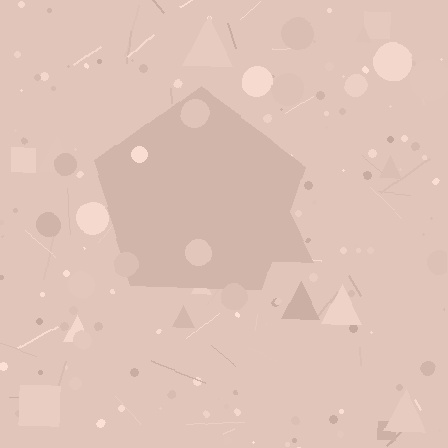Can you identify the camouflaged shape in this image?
The camouflaged shape is a pentagon.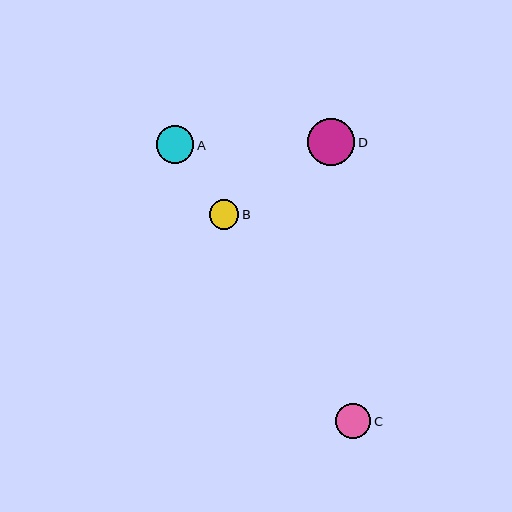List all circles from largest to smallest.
From largest to smallest: D, A, C, B.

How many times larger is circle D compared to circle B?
Circle D is approximately 1.6 times the size of circle B.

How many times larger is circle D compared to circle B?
Circle D is approximately 1.6 times the size of circle B.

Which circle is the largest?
Circle D is the largest with a size of approximately 47 pixels.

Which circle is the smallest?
Circle B is the smallest with a size of approximately 29 pixels.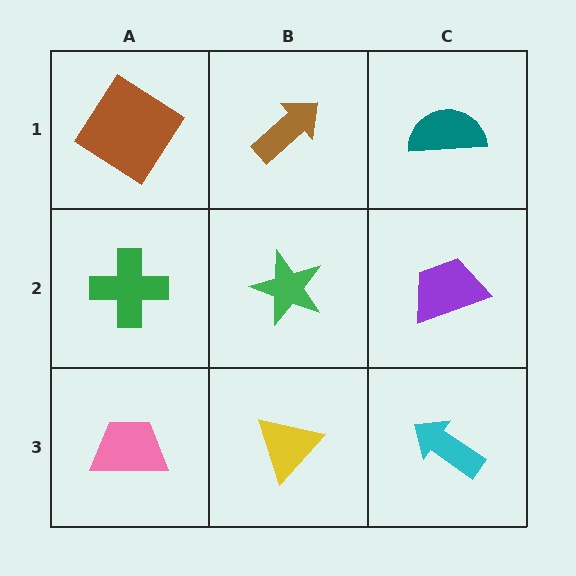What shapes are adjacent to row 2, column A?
A brown diamond (row 1, column A), a pink trapezoid (row 3, column A), a green star (row 2, column B).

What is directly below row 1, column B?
A green star.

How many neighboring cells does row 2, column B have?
4.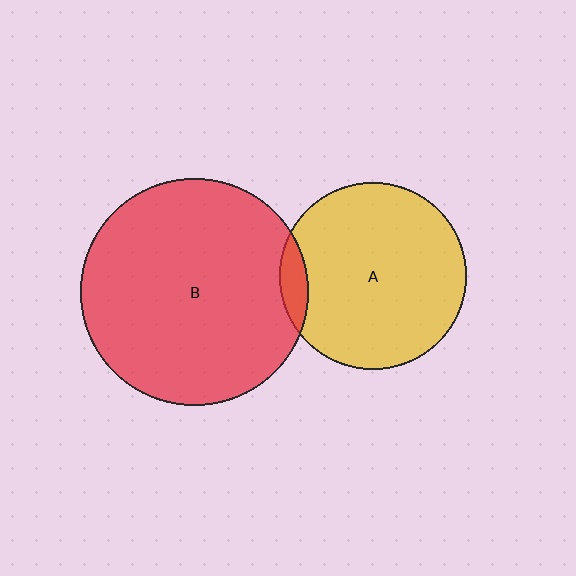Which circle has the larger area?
Circle B (red).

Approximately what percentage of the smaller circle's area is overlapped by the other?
Approximately 5%.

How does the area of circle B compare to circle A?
Approximately 1.5 times.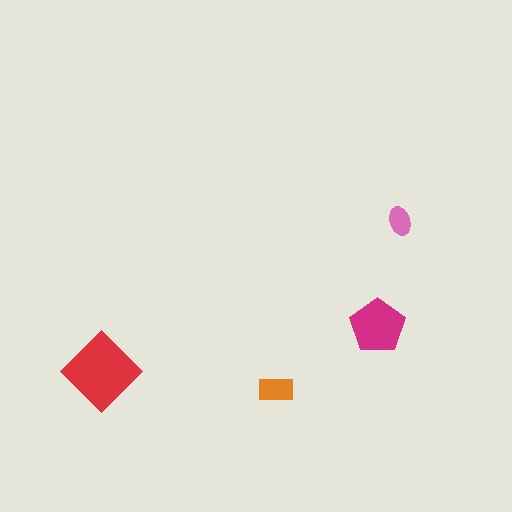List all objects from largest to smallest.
The red diamond, the magenta pentagon, the orange rectangle, the pink ellipse.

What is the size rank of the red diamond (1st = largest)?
1st.